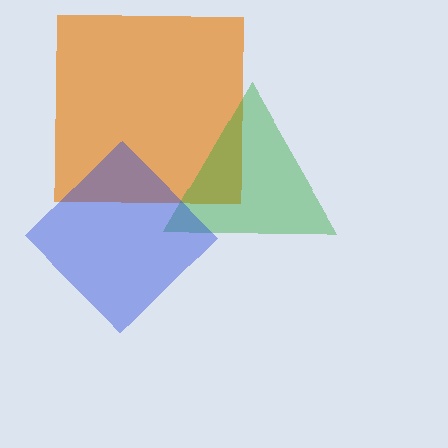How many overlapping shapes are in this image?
There are 3 overlapping shapes in the image.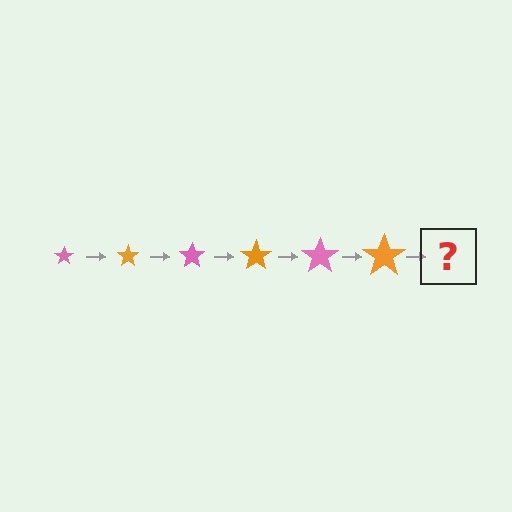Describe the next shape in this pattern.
It should be a pink star, larger than the previous one.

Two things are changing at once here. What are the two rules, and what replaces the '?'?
The two rules are that the star grows larger each step and the color cycles through pink and orange. The '?' should be a pink star, larger than the previous one.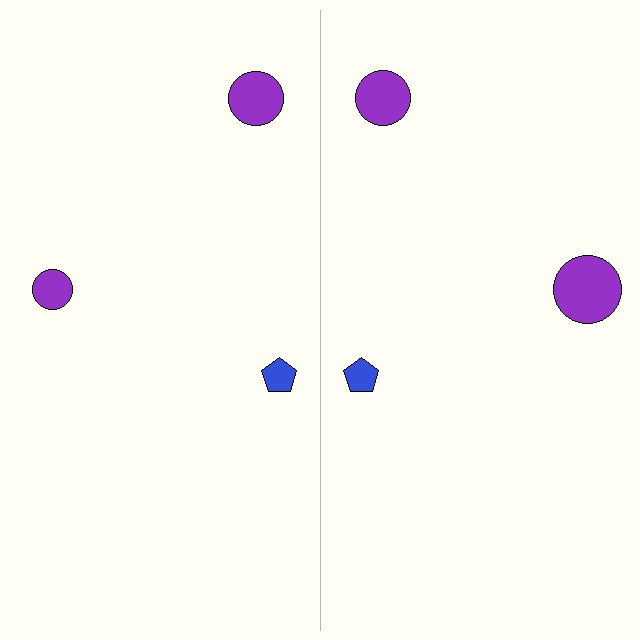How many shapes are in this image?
There are 6 shapes in this image.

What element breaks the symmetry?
The purple circle on the right side has a different size than its mirror counterpart.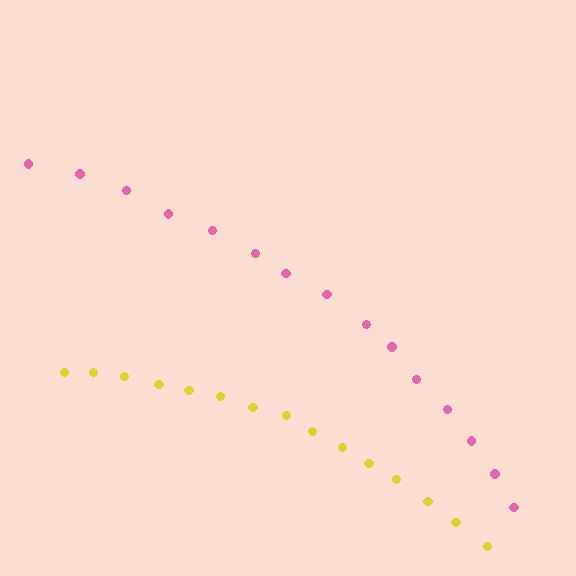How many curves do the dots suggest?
There are 2 distinct paths.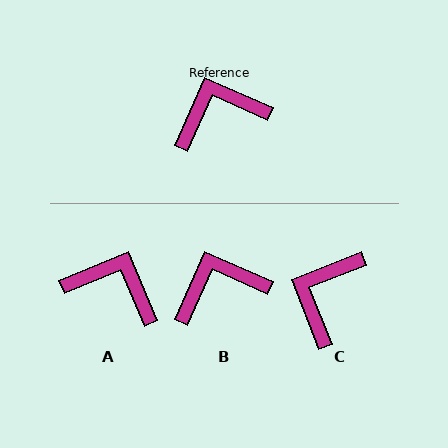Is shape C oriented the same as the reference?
No, it is off by about 45 degrees.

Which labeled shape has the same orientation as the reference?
B.